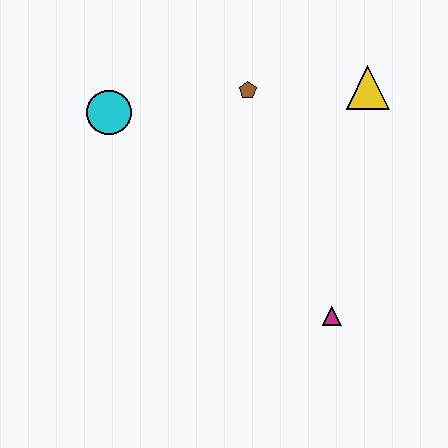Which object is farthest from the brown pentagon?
The magenta triangle is farthest from the brown pentagon.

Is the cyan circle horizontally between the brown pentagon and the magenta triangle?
No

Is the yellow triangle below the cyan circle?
No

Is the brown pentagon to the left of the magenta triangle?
Yes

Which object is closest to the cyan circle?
The brown pentagon is closest to the cyan circle.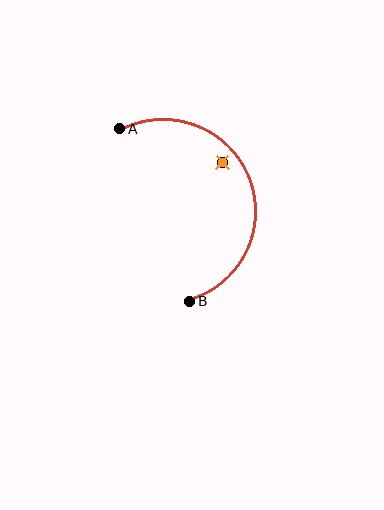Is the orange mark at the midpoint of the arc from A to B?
No — the orange mark does not lie on the arc at all. It sits slightly inside the curve.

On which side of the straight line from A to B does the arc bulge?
The arc bulges to the right of the straight line connecting A and B.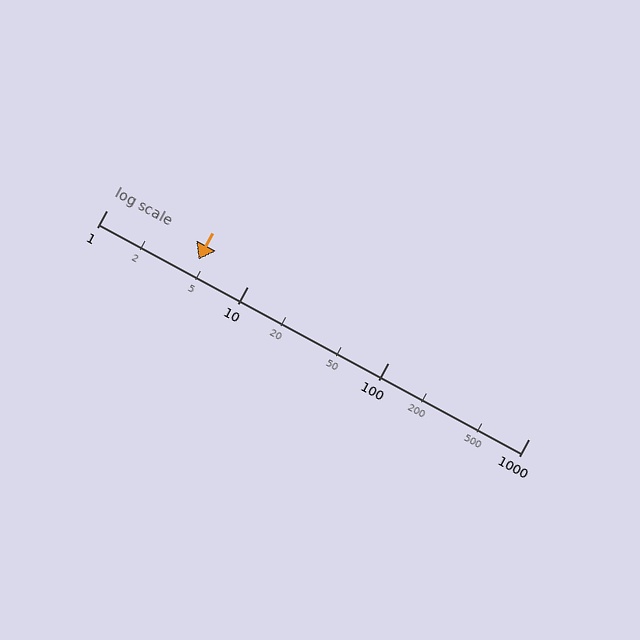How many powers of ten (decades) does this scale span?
The scale spans 3 decades, from 1 to 1000.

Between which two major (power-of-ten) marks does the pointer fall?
The pointer is between 1 and 10.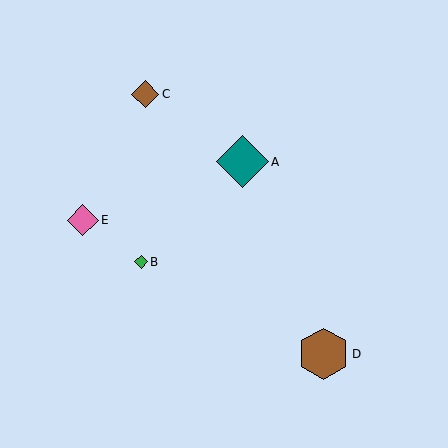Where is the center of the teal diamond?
The center of the teal diamond is at (242, 162).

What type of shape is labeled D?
Shape D is a brown hexagon.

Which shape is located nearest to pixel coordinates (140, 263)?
The green diamond (labeled B) at (141, 262) is nearest to that location.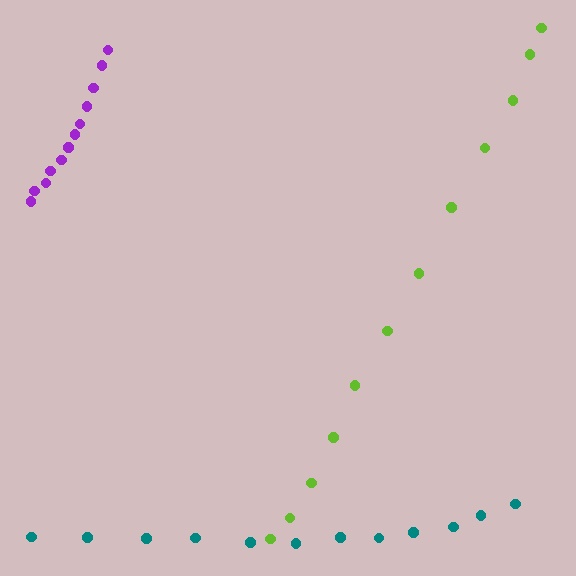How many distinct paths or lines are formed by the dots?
There are 3 distinct paths.